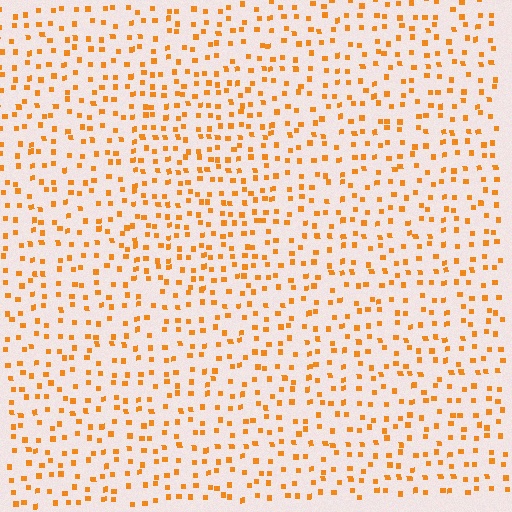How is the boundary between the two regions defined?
The boundary is defined by a change in element density (approximately 1.4x ratio). All elements are the same color, size, and shape.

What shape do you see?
I see a rectangle.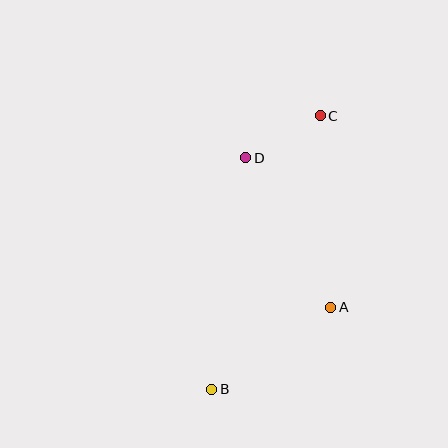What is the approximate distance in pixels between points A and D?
The distance between A and D is approximately 172 pixels.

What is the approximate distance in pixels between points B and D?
The distance between B and D is approximately 234 pixels.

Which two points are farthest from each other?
Points B and C are farthest from each other.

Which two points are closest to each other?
Points C and D are closest to each other.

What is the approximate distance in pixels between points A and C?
The distance between A and C is approximately 192 pixels.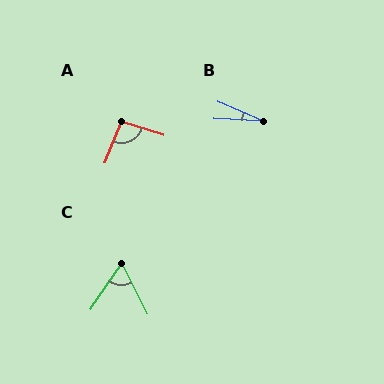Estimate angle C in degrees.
Approximately 61 degrees.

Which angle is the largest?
A, at approximately 94 degrees.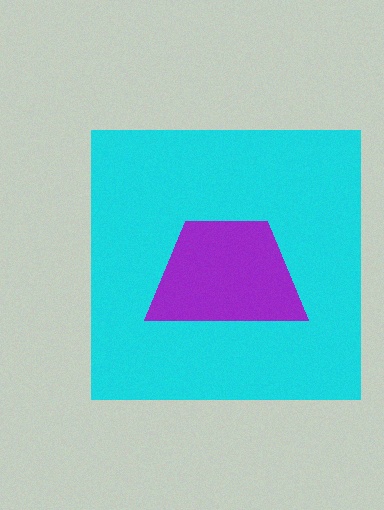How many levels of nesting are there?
2.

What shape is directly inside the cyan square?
The purple trapezoid.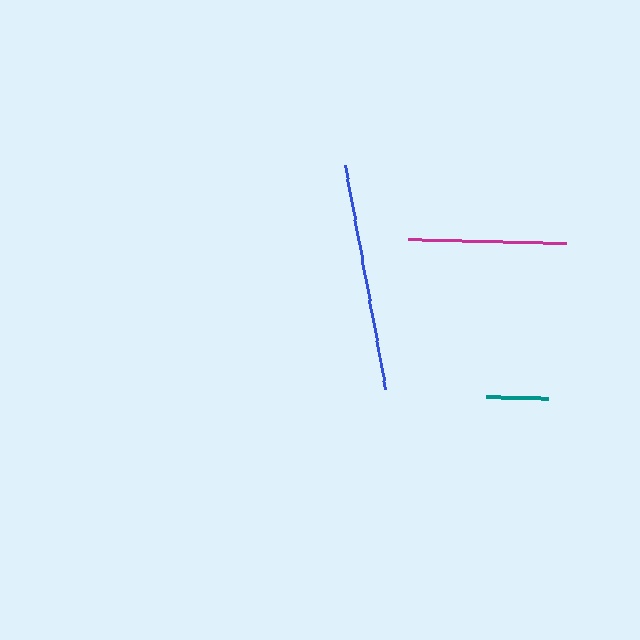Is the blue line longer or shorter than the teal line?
The blue line is longer than the teal line.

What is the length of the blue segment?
The blue segment is approximately 228 pixels long.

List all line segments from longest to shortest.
From longest to shortest: blue, magenta, teal.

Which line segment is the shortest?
The teal line is the shortest at approximately 63 pixels.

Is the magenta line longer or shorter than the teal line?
The magenta line is longer than the teal line.